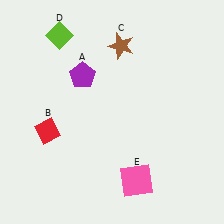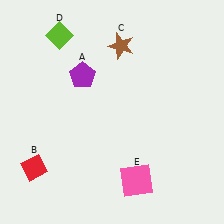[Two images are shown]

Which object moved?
The red diamond (B) moved down.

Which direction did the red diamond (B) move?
The red diamond (B) moved down.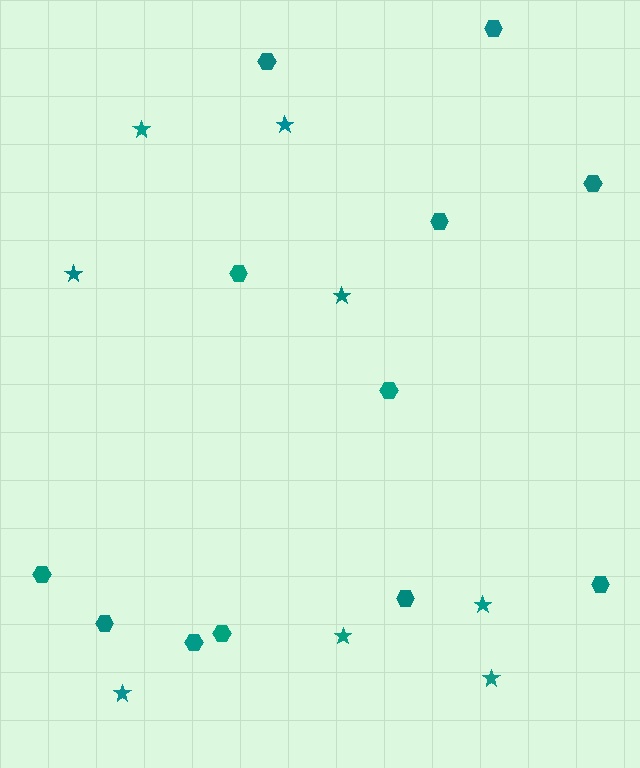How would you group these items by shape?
There are 2 groups: one group of stars (8) and one group of hexagons (12).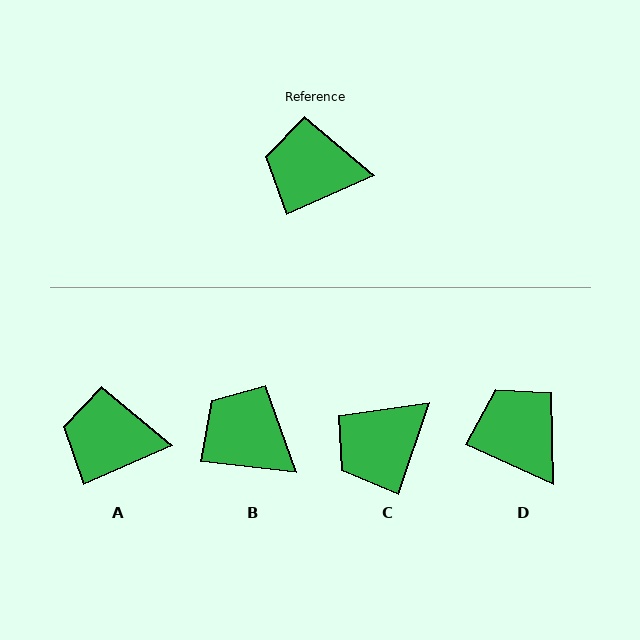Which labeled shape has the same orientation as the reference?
A.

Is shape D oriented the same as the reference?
No, it is off by about 49 degrees.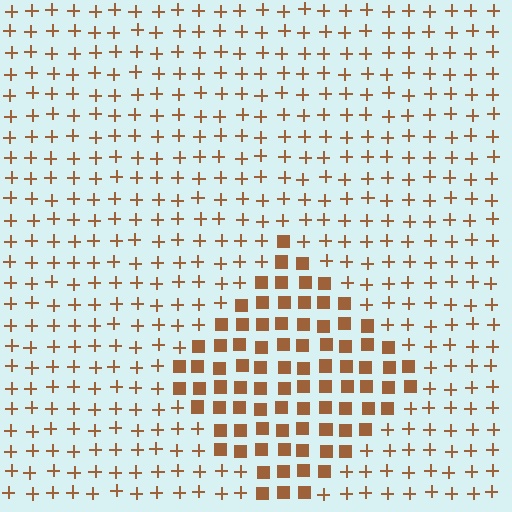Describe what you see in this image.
The image is filled with small brown elements arranged in a uniform grid. A diamond-shaped region contains squares, while the surrounding area contains plus signs. The boundary is defined purely by the change in element shape.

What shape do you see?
I see a diamond.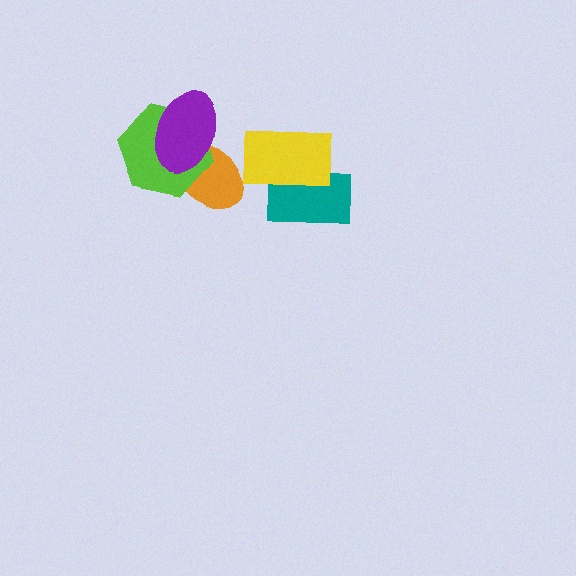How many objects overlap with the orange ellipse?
2 objects overlap with the orange ellipse.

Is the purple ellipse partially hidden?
No, no other shape covers it.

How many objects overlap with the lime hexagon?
2 objects overlap with the lime hexagon.